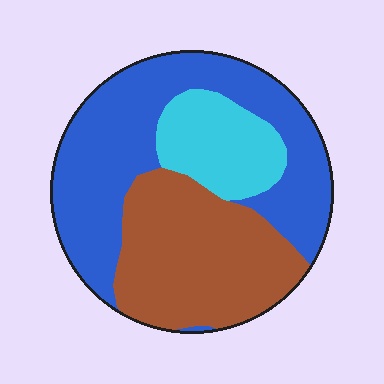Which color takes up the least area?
Cyan, at roughly 15%.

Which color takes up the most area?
Blue, at roughly 50%.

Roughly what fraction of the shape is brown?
Brown covers about 35% of the shape.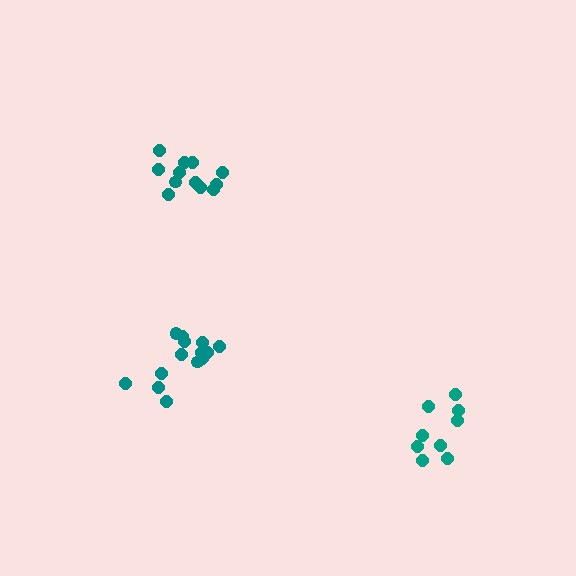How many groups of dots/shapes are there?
There are 3 groups.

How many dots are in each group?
Group 1: 14 dots, Group 2: 12 dots, Group 3: 9 dots (35 total).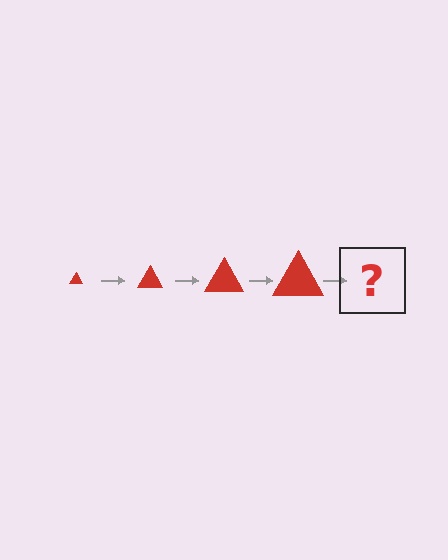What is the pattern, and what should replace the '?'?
The pattern is that the triangle gets progressively larger each step. The '?' should be a red triangle, larger than the previous one.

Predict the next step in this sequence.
The next step is a red triangle, larger than the previous one.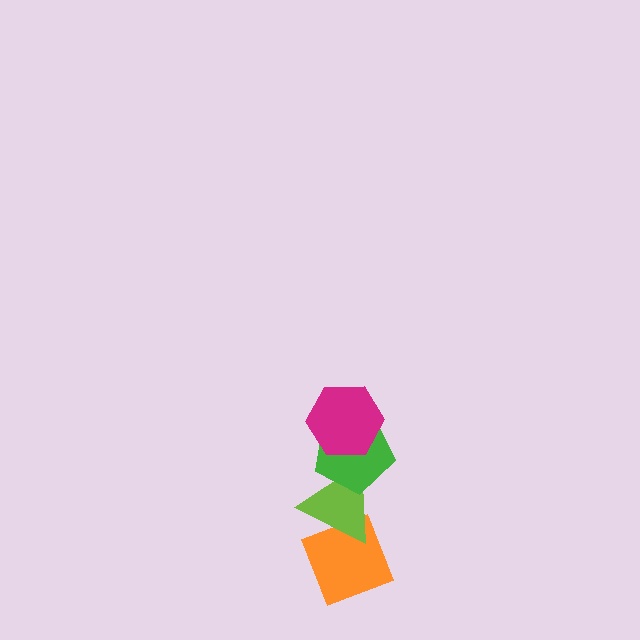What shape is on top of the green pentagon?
The magenta hexagon is on top of the green pentagon.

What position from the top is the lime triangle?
The lime triangle is 3rd from the top.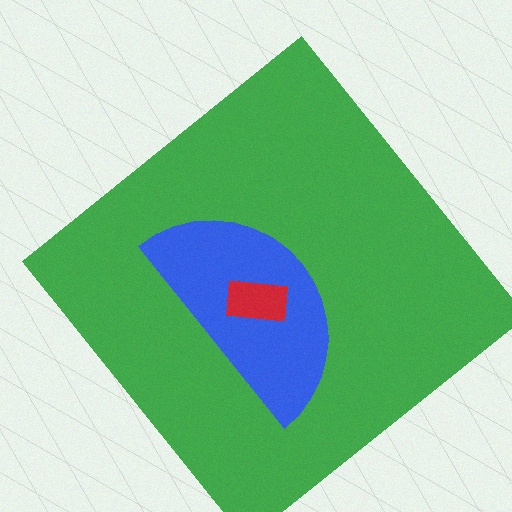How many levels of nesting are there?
3.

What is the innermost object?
The red rectangle.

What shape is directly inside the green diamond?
The blue semicircle.